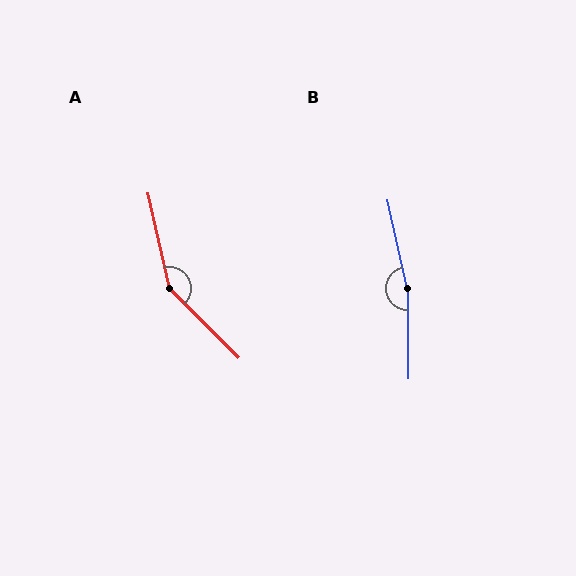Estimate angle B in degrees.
Approximately 168 degrees.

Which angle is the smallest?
A, at approximately 147 degrees.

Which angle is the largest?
B, at approximately 168 degrees.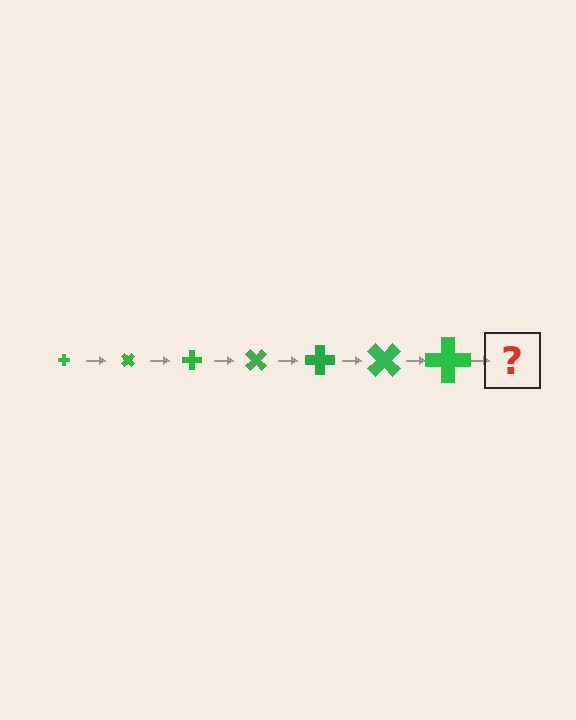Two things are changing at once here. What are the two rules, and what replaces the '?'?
The two rules are that the cross grows larger each step and it rotates 45 degrees each step. The '?' should be a cross, larger than the previous one and rotated 315 degrees from the start.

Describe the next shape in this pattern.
It should be a cross, larger than the previous one and rotated 315 degrees from the start.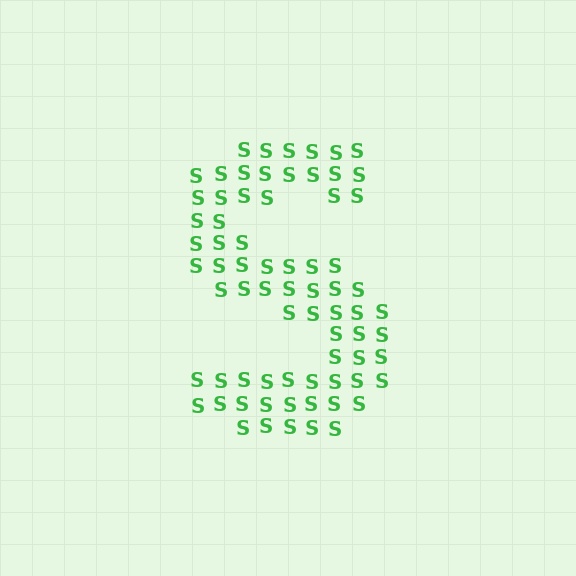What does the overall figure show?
The overall figure shows the letter S.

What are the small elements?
The small elements are letter S's.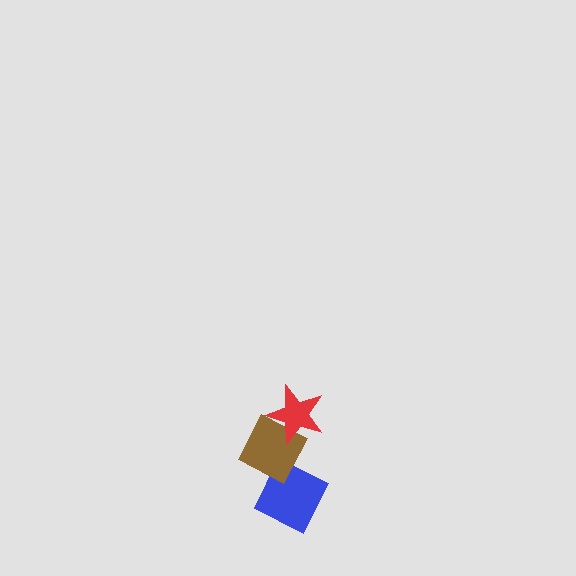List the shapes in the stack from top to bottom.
From top to bottom: the red star, the brown diamond, the blue diamond.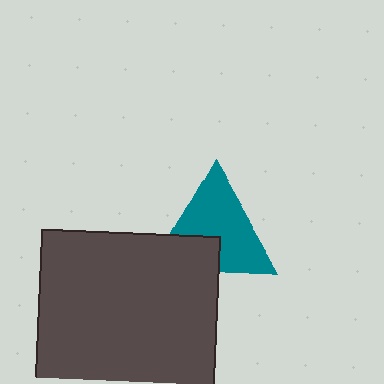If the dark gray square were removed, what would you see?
You would see the complete teal triangle.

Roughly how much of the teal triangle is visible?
Most of it is visible (roughly 70%).